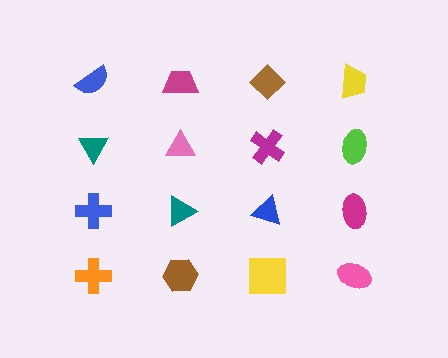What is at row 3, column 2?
A teal triangle.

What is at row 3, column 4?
A magenta ellipse.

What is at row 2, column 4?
A lime ellipse.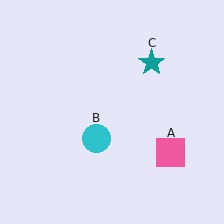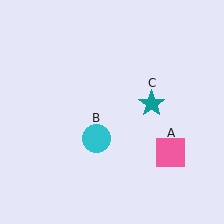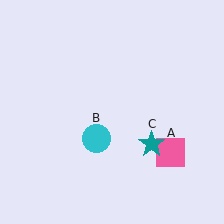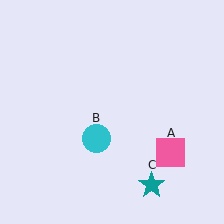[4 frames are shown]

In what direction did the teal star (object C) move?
The teal star (object C) moved down.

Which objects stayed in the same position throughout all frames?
Pink square (object A) and cyan circle (object B) remained stationary.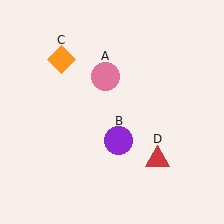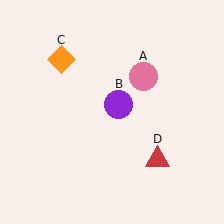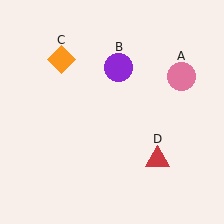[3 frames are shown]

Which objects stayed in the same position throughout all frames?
Orange diamond (object C) and red triangle (object D) remained stationary.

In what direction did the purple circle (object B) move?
The purple circle (object B) moved up.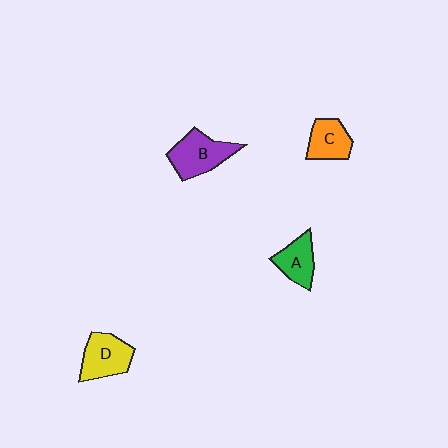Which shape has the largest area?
Shape B (purple).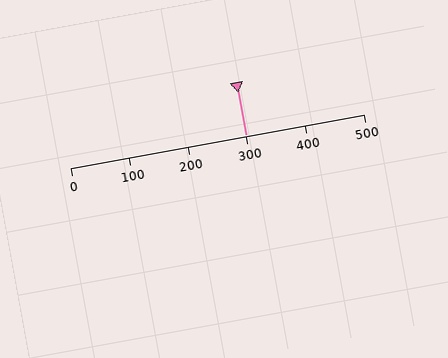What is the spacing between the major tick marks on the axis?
The major ticks are spaced 100 apart.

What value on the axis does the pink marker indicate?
The marker indicates approximately 300.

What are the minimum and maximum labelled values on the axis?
The axis runs from 0 to 500.